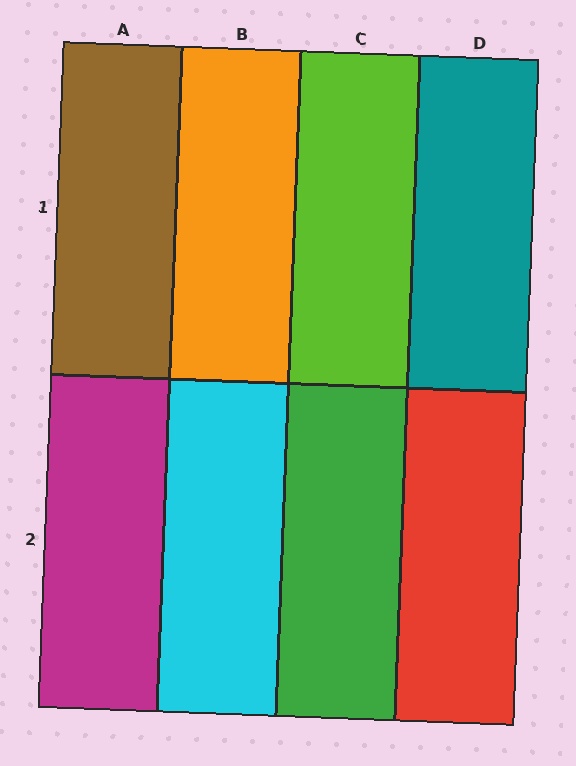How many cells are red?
1 cell is red.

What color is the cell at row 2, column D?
Red.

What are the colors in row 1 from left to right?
Brown, orange, lime, teal.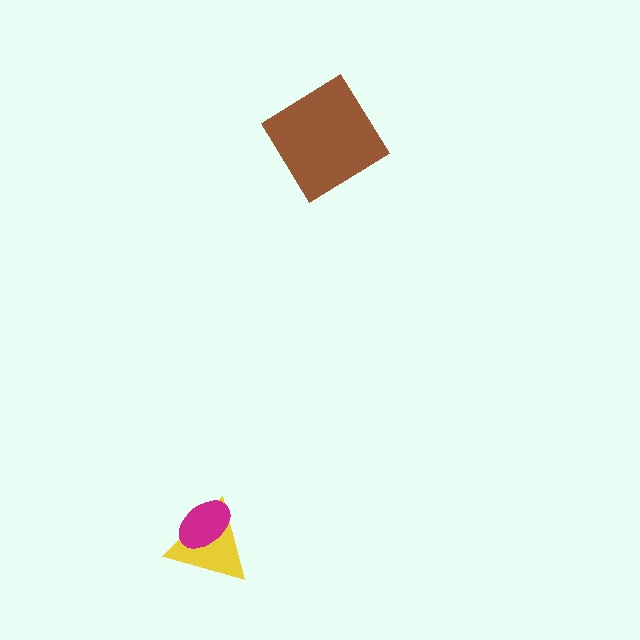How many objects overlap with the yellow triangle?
1 object overlaps with the yellow triangle.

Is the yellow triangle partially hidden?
Yes, it is partially covered by another shape.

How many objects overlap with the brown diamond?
0 objects overlap with the brown diamond.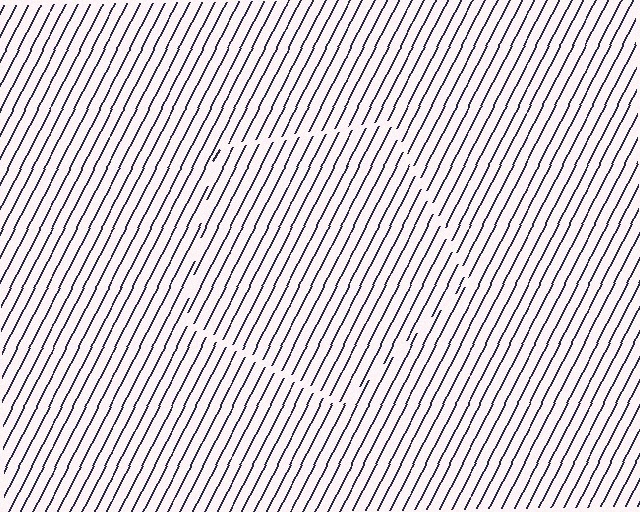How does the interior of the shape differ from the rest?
The interior of the shape contains the same grating, shifted by half a period — the contour is defined by the phase discontinuity where line-ends from the inner and outer gratings abut.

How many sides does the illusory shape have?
5 sides — the line-ends trace a pentagon.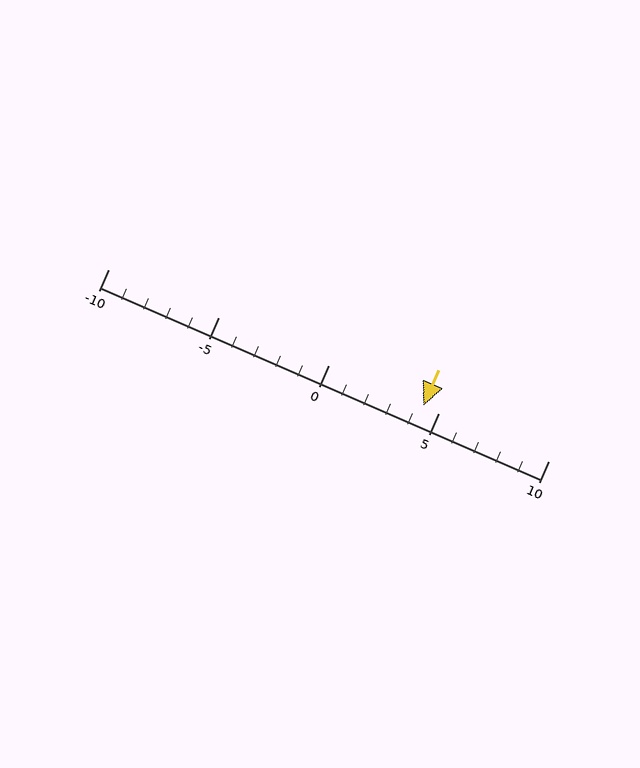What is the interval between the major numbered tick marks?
The major tick marks are spaced 5 units apart.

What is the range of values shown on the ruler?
The ruler shows values from -10 to 10.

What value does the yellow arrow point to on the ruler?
The yellow arrow points to approximately 4.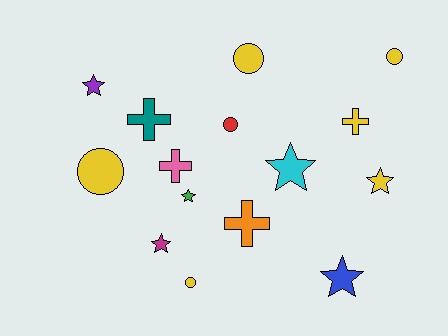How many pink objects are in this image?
There is 1 pink object.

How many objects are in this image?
There are 15 objects.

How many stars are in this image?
There are 6 stars.